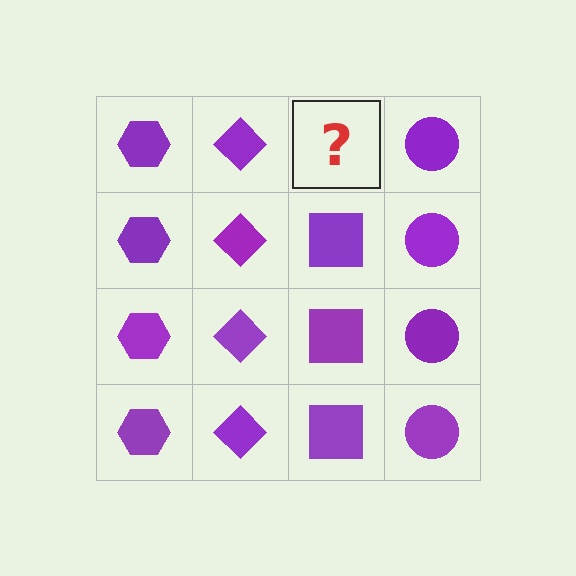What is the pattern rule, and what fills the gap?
The rule is that each column has a consistent shape. The gap should be filled with a purple square.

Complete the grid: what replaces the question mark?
The question mark should be replaced with a purple square.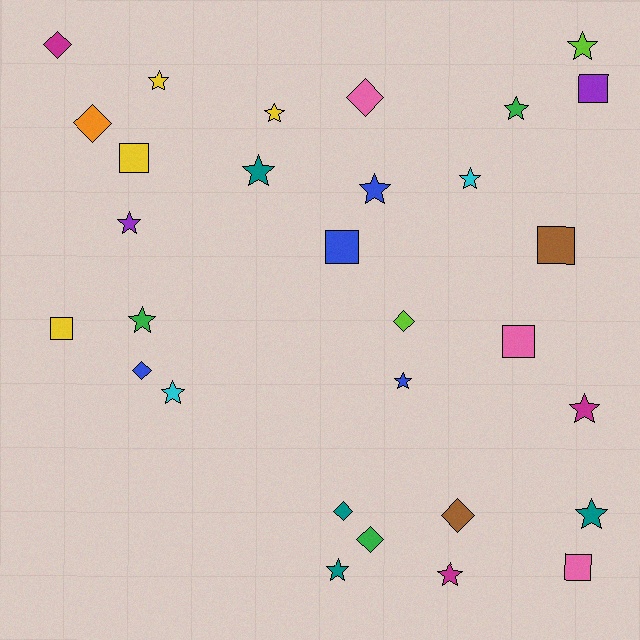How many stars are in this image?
There are 15 stars.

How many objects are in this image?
There are 30 objects.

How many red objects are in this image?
There are no red objects.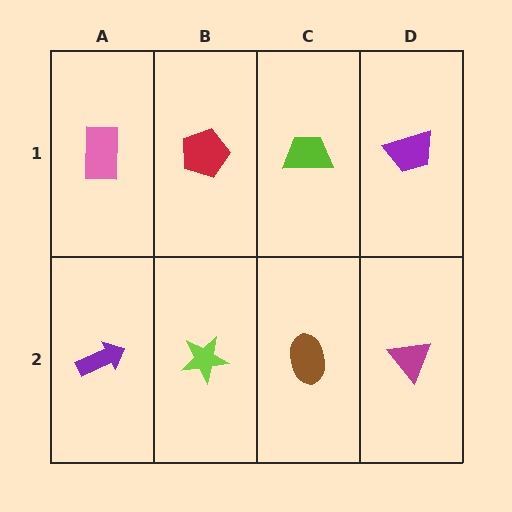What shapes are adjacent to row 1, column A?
A purple arrow (row 2, column A), a red pentagon (row 1, column B).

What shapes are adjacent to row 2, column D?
A purple trapezoid (row 1, column D), a brown ellipse (row 2, column C).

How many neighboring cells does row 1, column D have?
2.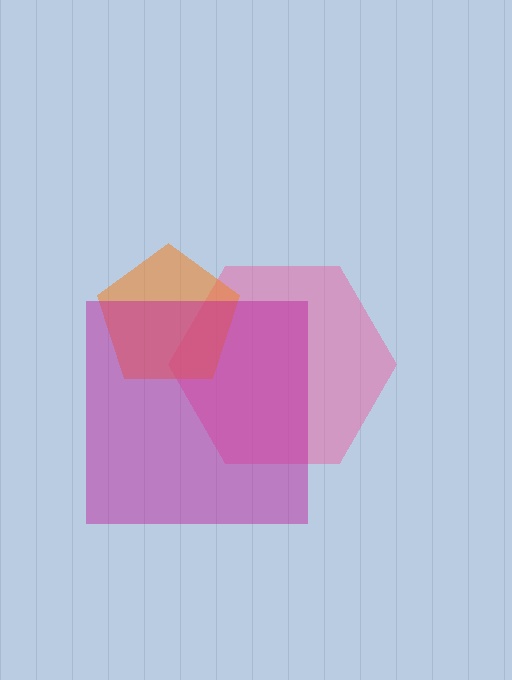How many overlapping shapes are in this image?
There are 3 overlapping shapes in the image.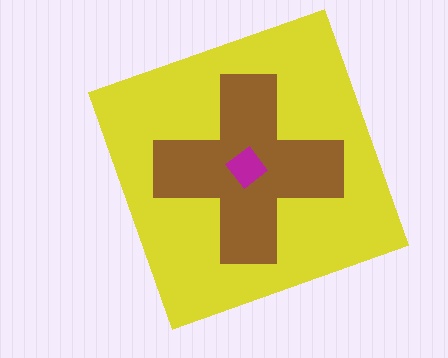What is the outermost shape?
The yellow square.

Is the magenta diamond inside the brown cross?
Yes.